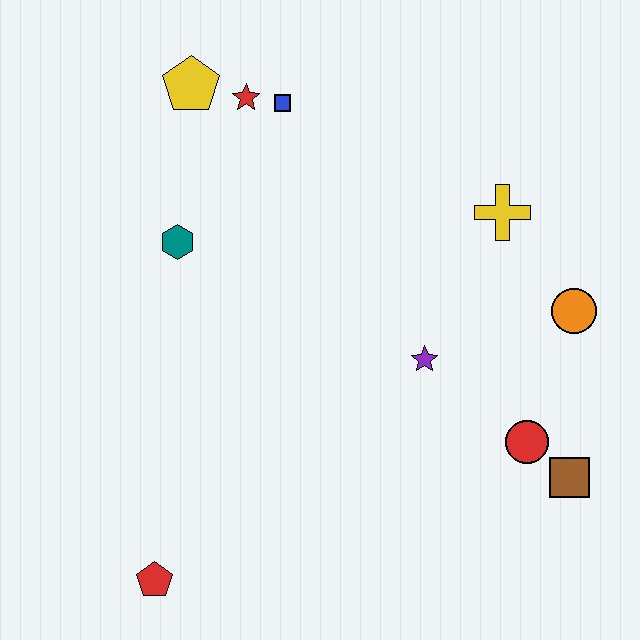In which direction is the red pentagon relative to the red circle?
The red pentagon is to the left of the red circle.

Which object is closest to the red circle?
The brown square is closest to the red circle.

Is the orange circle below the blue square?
Yes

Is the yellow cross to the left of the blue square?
No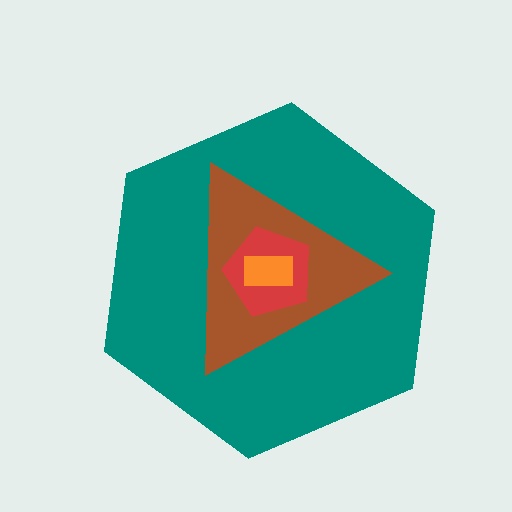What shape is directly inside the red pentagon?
The orange rectangle.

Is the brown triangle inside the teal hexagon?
Yes.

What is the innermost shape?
The orange rectangle.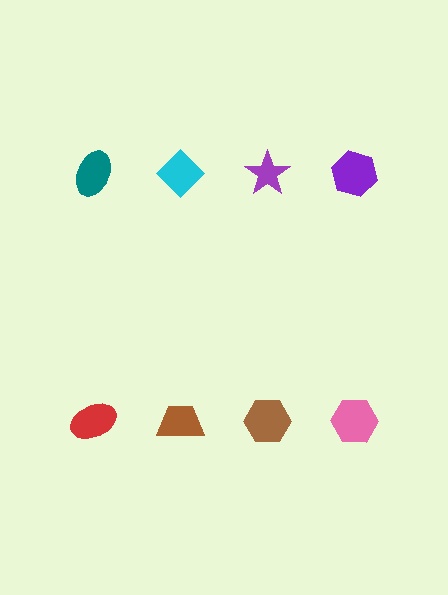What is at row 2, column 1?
A red ellipse.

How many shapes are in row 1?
4 shapes.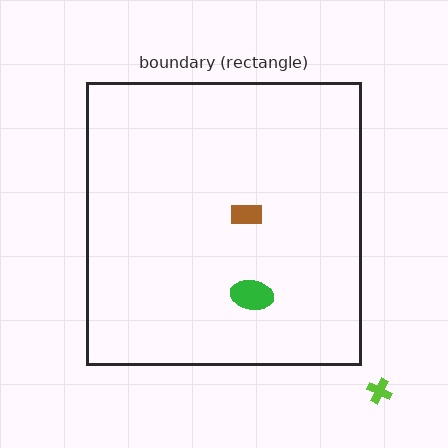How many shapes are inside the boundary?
2 inside, 1 outside.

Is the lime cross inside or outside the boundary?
Outside.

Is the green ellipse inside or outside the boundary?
Inside.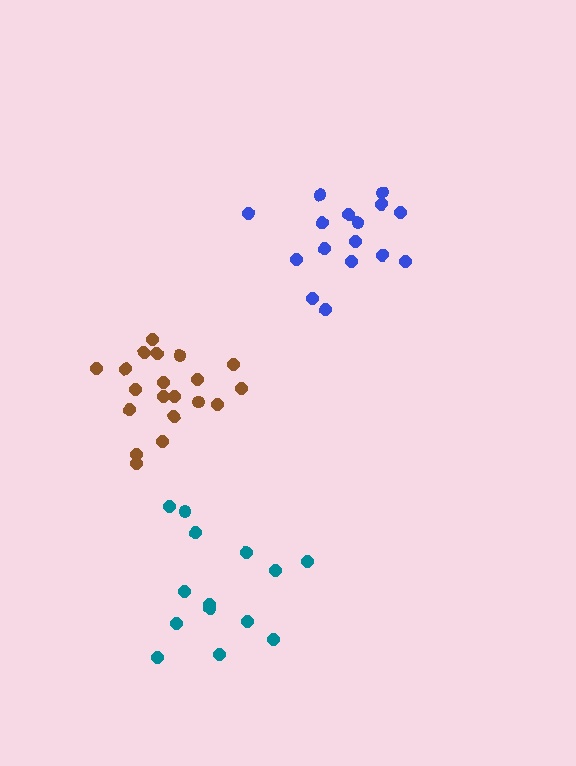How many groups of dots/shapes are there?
There are 3 groups.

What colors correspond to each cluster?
The clusters are colored: blue, teal, brown.